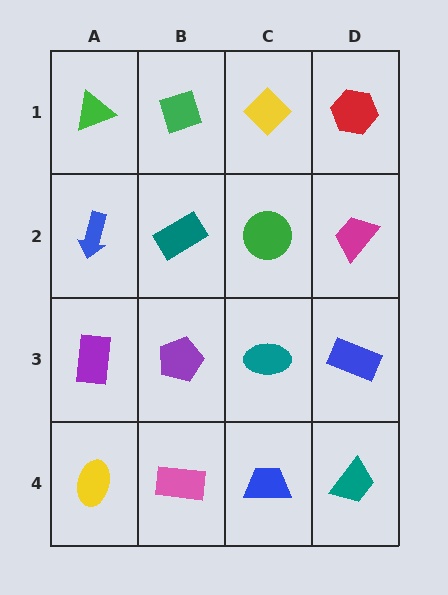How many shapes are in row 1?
4 shapes.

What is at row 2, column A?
A blue arrow.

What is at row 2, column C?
A green circle.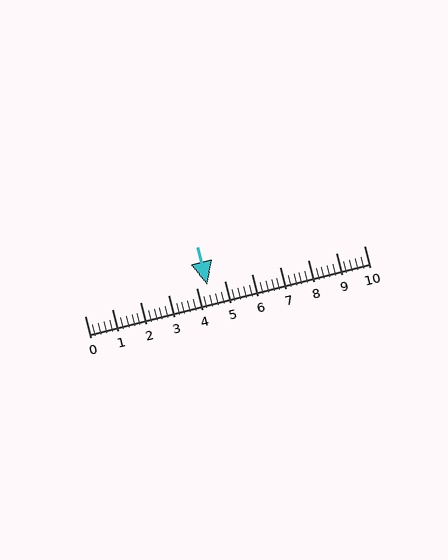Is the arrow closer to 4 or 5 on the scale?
The arrow is closer to 4.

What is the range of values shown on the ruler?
The ruler shows values from 0 to 10.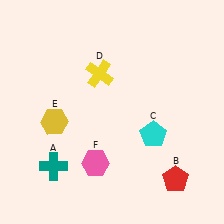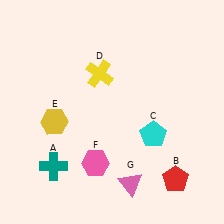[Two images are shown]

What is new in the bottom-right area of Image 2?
A pink triangle (G) was added in the bottom-right area of Image 2.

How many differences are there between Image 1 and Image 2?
There is 1 difference between the two images.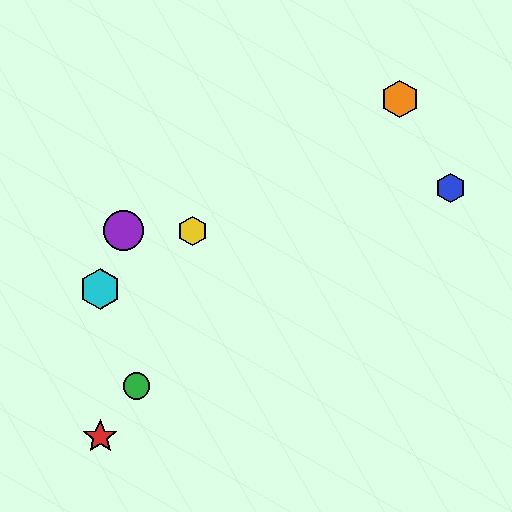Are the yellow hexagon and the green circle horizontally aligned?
No, the yellow hexagon is at y≈231 and the green circle is at y≈386.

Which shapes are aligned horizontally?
The yellow hexagon, the purple circle are aligned horizontally.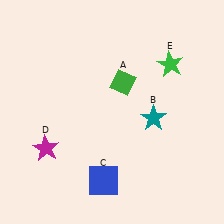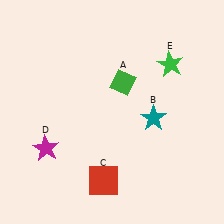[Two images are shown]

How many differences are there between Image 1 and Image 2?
There is 1 difference between the two images.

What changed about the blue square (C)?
In Image 1, C is blue. In Image 2, it changed to red.